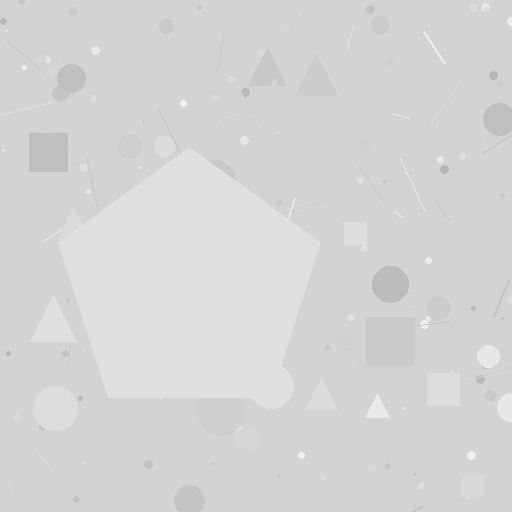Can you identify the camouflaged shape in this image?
The camouflaged shape is a pentagon.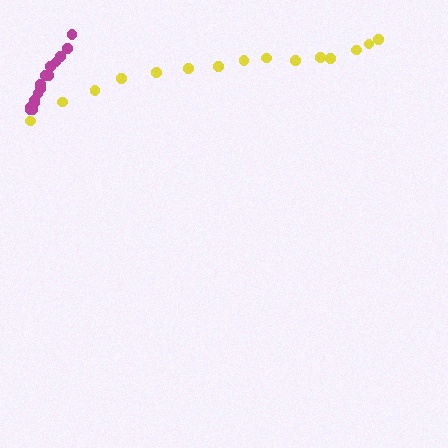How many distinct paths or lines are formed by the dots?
There are 2 distinct paths.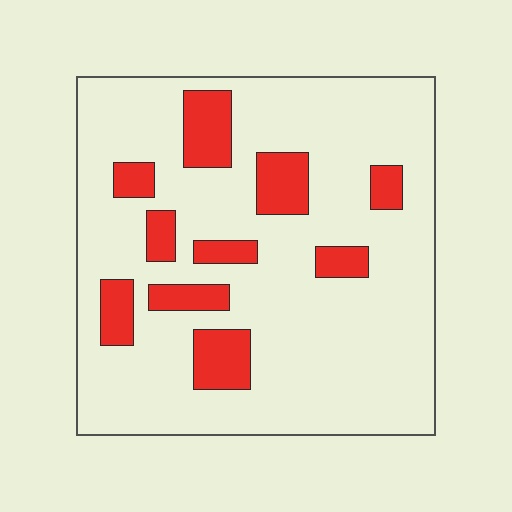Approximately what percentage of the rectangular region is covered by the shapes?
Approximately 20%.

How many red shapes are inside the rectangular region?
10.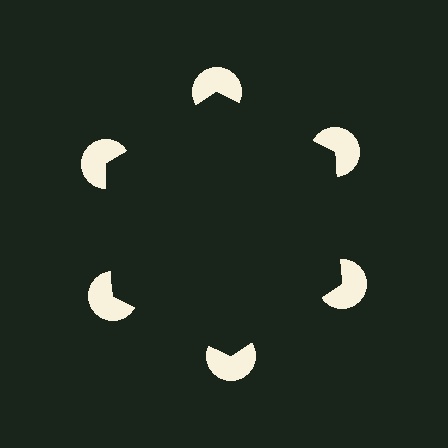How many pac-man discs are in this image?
There are 6 — one at each vertex of the illusory hexagon.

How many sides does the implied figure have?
6 sides.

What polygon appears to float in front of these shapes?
An illusory hexagon — its edges are inferred from the aligned wedge cuts in the pac-man discs, not physically drawn.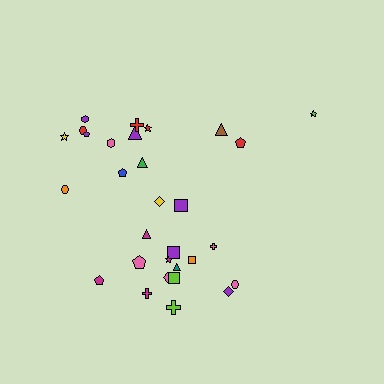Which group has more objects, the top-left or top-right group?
The top-left group.